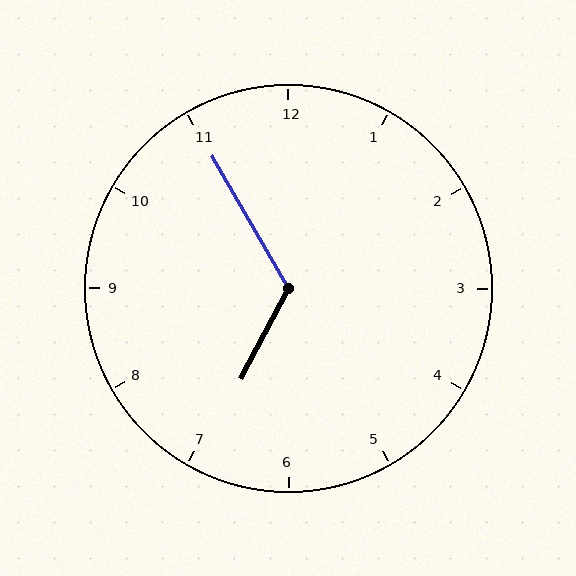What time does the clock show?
6:55.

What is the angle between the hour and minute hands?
Approximately 122 degrees.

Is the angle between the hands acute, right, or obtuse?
It is obtuse.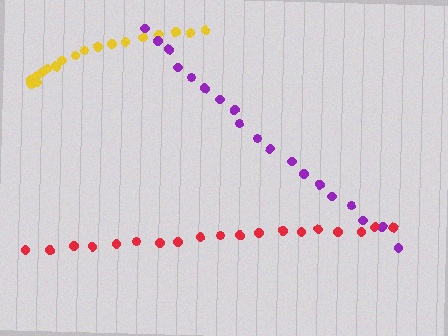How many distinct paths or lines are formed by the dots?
There are 3 distinct paths.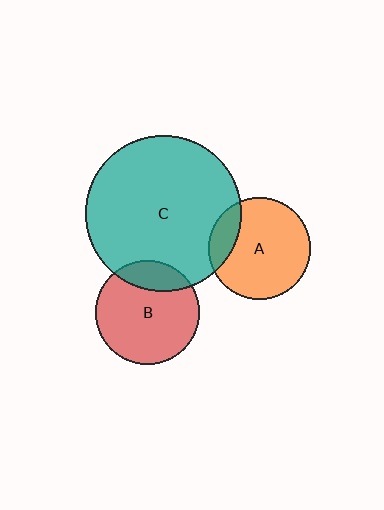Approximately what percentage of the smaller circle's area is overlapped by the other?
Approximately 20%.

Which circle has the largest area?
Circle C (teal).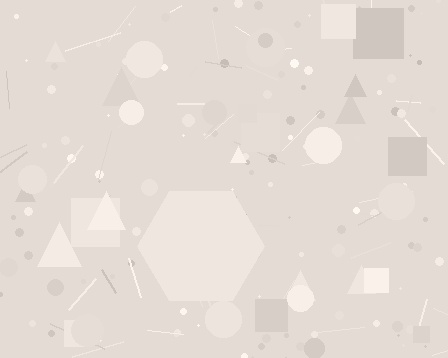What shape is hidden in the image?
A hexagon is hidden in the image.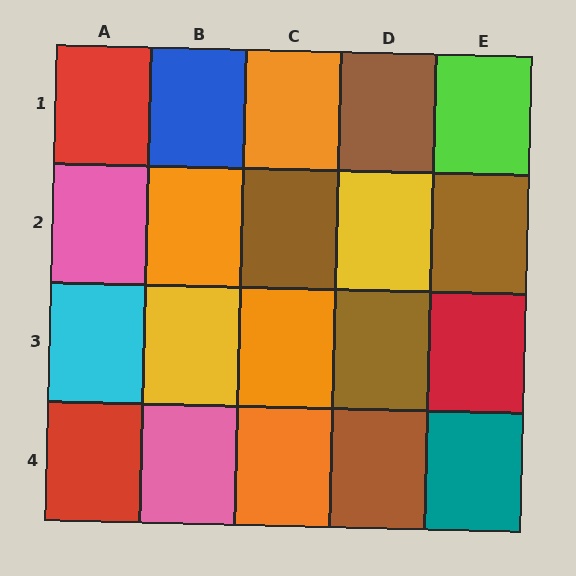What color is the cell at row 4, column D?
Brown.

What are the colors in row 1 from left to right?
Red, blue, orange, brown, lime.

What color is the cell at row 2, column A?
Pink.